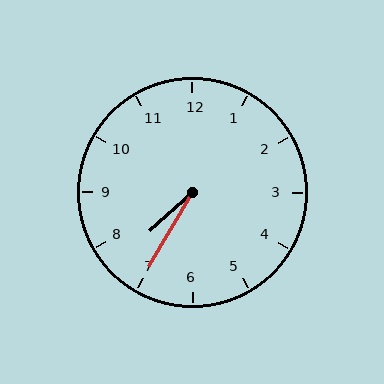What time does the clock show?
7:35.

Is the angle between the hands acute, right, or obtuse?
It is acute.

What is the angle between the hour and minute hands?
Approximately 18 degrees.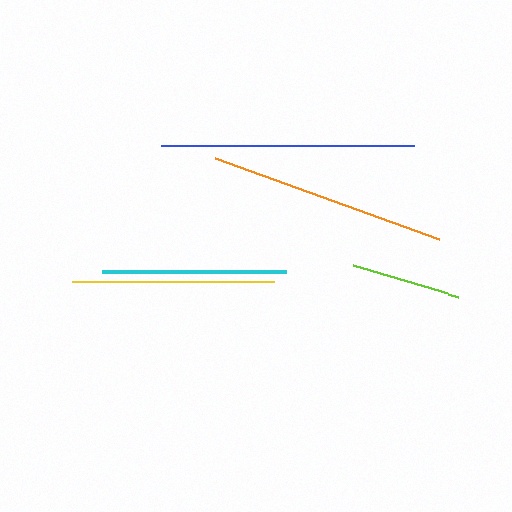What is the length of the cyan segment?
The cyan segment is approximately 183 pixels long.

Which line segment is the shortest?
The lime line is the shortest at approximately 110 pixels.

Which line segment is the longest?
The blue line is the longest at approximately 253 pixels.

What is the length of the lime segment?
The lime segment is approximately 110 pixels long.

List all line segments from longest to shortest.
From longest to shortest: blue, orange, yellow, cyan, lime.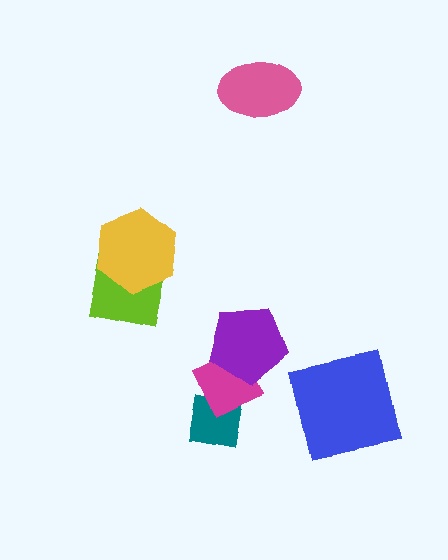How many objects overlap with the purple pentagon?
1 object overlaps with the purple pentagon.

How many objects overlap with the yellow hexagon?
1 object overlaps with the yellow hexagon.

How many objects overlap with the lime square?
1 object overlaps with the lime square.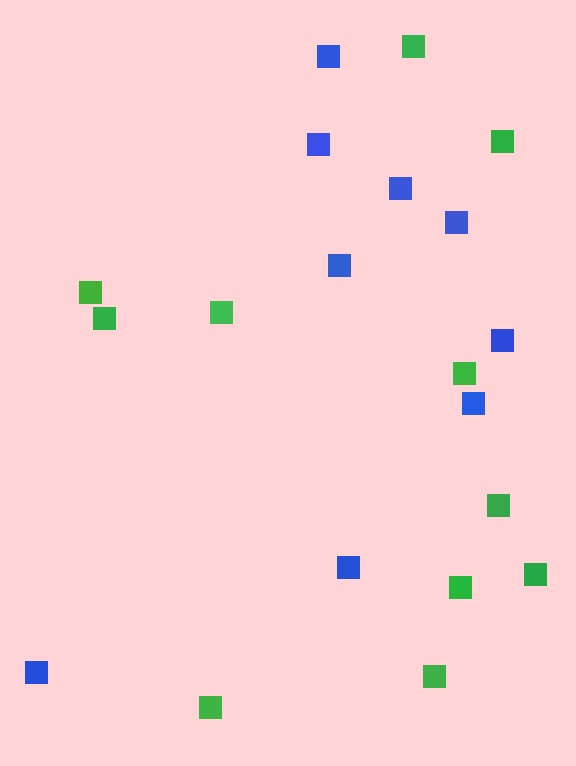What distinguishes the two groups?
There are 2 groups: one group of green squares (11) and one group of blue squares (9).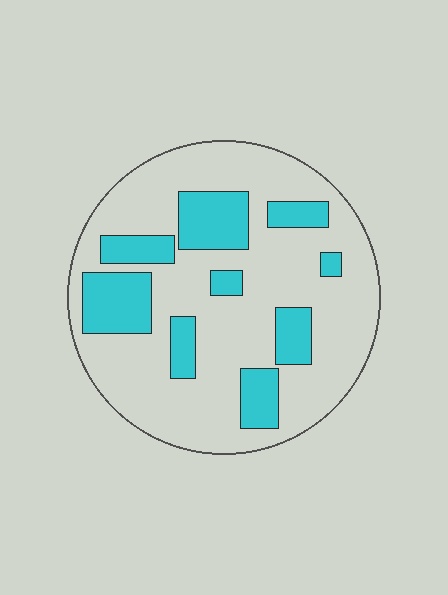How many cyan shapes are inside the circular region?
9.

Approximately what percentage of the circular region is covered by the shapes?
Approximately 25%.